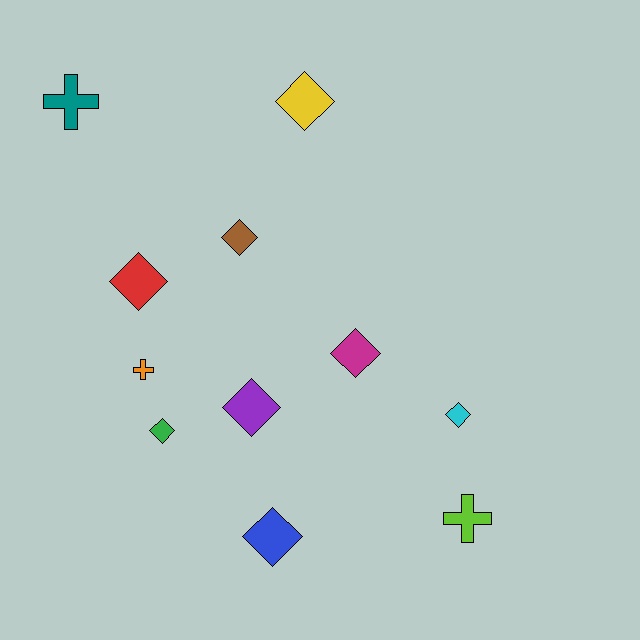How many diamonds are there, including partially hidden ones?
There are 8 diamonds.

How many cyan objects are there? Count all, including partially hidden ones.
There is 1 cyan object.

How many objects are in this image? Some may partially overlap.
There are 11 objects.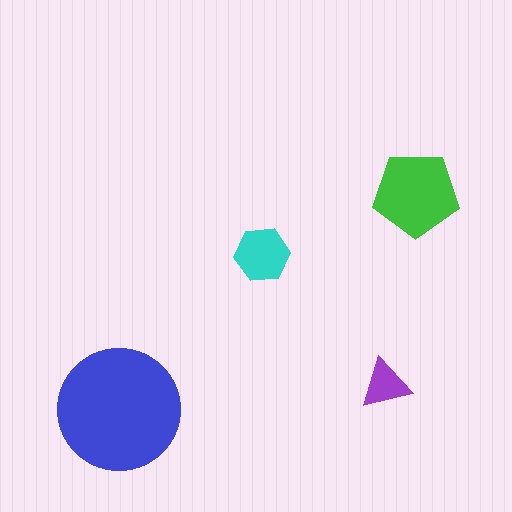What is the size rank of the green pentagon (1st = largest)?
2nd.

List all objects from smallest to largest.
The purple triangle, the cyan hexagon, the green pentagon, the blue circle.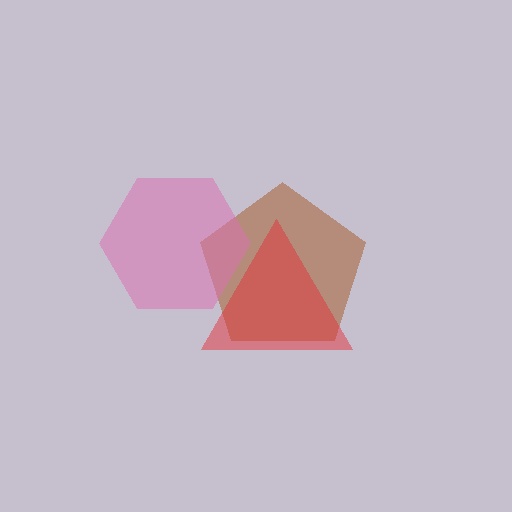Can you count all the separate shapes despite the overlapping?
Yes, there are 3 separate shapes.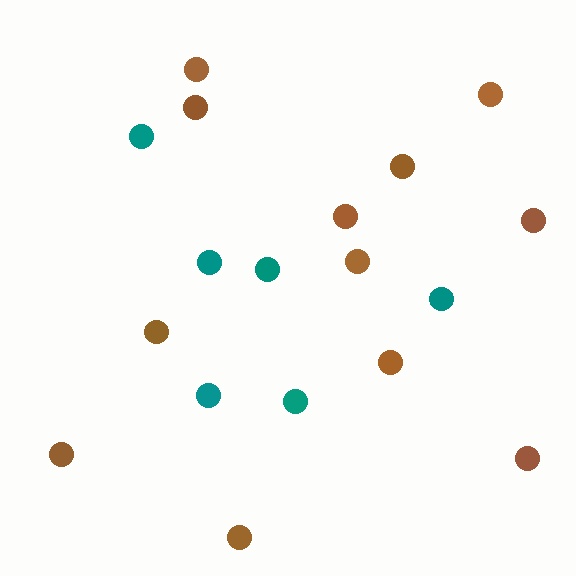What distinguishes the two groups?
There are 2 groups: one group of teal circles (6) and one group of brown circles (12).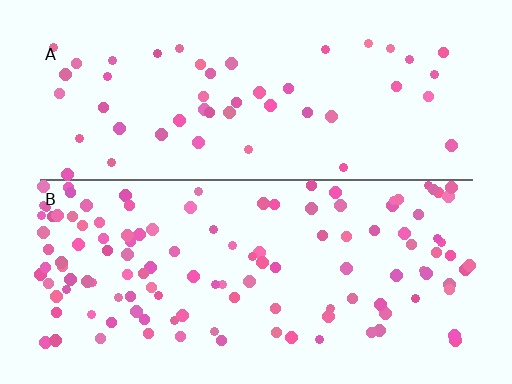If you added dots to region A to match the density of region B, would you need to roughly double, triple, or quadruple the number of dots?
Approximately double.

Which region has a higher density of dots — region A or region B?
B (the bottom).